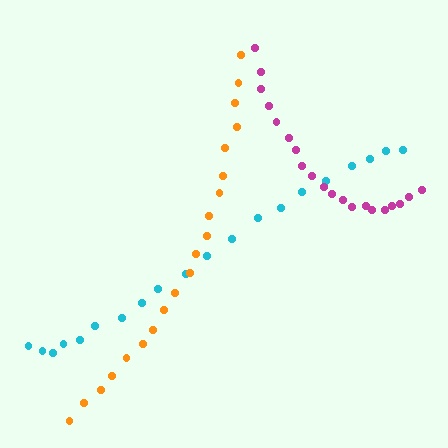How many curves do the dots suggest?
There are 3 distinct paths.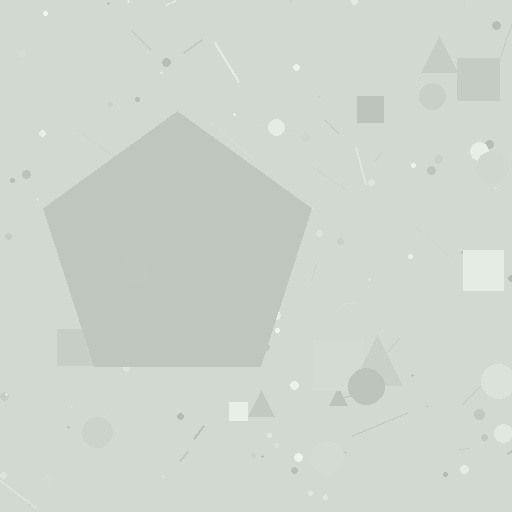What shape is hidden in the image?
A pentagon is hidden in the image.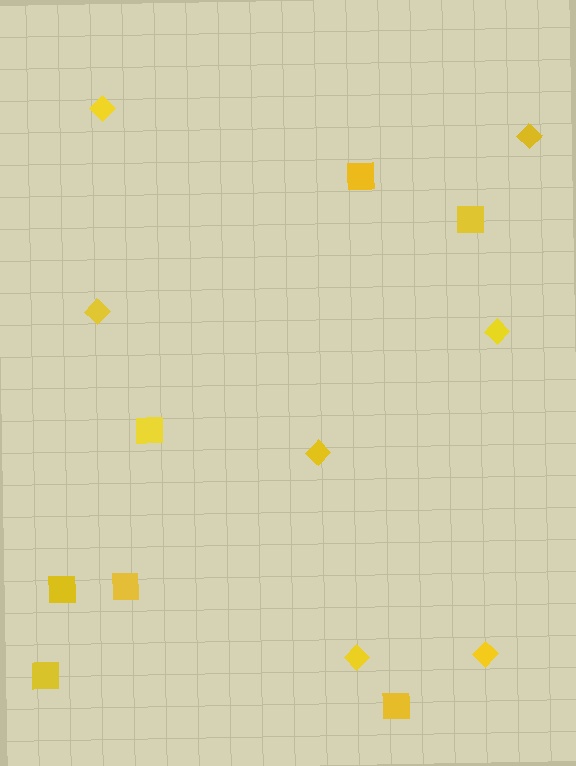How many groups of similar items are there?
There are 2 groups: one group of diamonds (7) and one group of squares (7).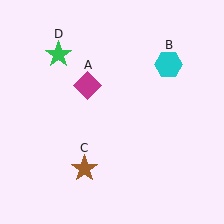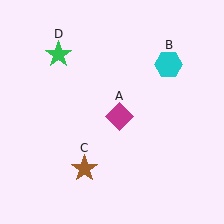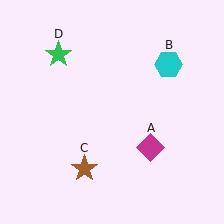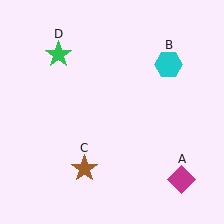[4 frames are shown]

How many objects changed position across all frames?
1 object changed position: magenta diamond (object A).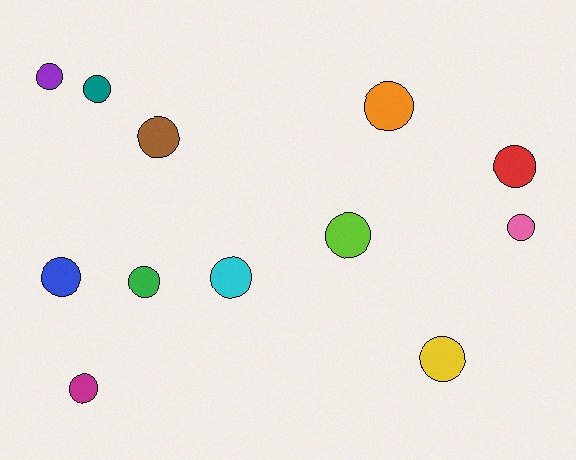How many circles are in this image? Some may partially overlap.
There are 12 circles.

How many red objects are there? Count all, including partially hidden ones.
There is 1 red object.